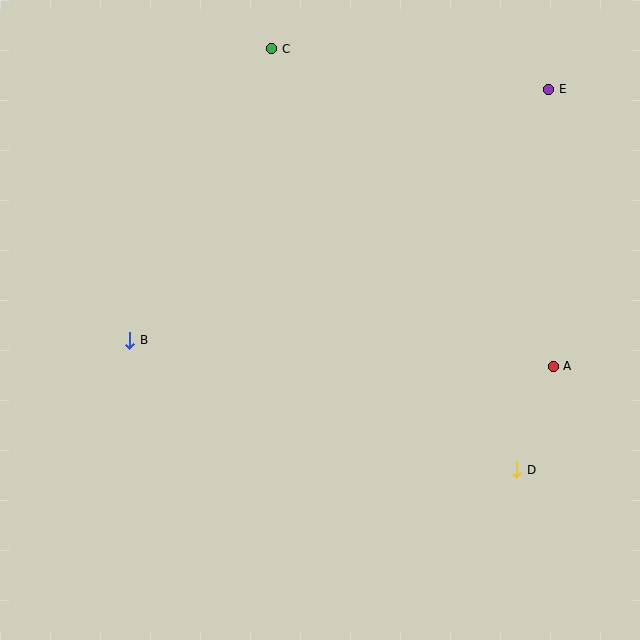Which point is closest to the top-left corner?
Point C is closest to the top-left corner.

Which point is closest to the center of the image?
Point B at (130, 340) is closest to the center.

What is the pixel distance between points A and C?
The distance between A and C is 424 pixels.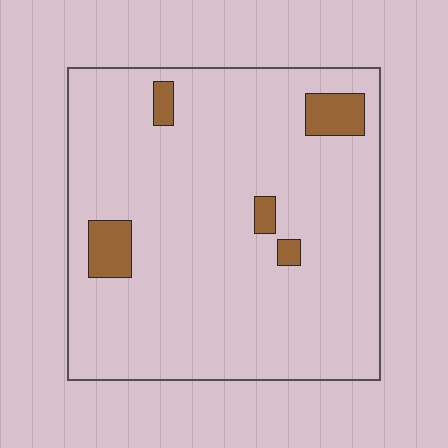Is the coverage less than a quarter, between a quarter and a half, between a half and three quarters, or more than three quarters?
Less than a quarter.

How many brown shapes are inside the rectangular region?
5.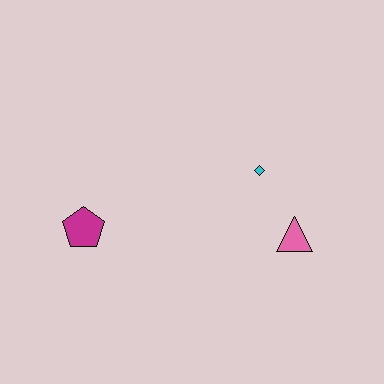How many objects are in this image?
There are 3 objects.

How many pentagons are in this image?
There is 1 pentagon.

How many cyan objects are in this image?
There is 1 cyan object.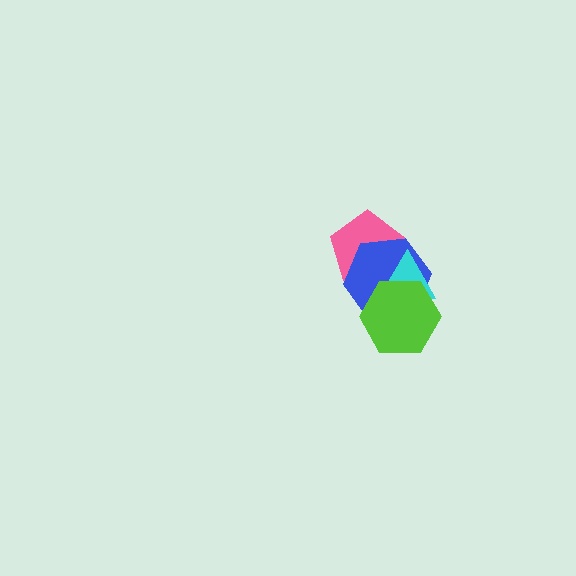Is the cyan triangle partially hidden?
Yes, it is partially covered by another shape.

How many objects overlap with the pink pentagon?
2 objects overlap with the pink pentagon.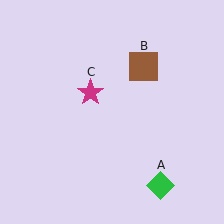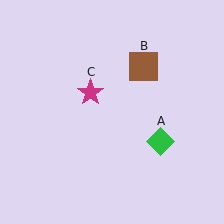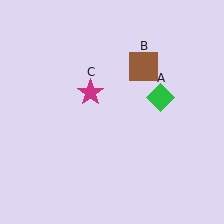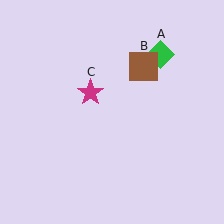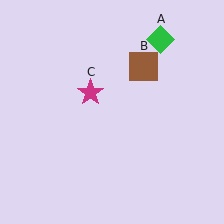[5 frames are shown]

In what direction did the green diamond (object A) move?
The green diamond (object A) moved up.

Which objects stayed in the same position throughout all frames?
Brown square (object B) and magenta star (object C) remained stationary.